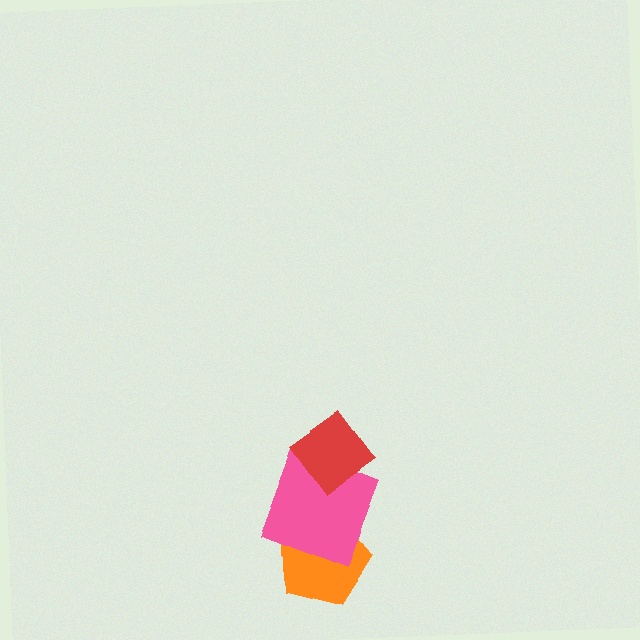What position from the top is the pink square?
The pink square is 2nd from the top.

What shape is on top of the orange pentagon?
The pink square is on top of the orange pentagon.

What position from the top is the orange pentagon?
The orange pentagon is 3rd from the top.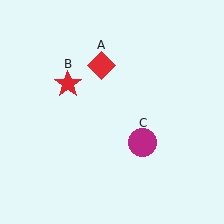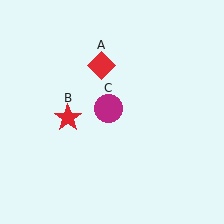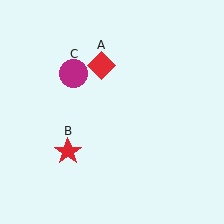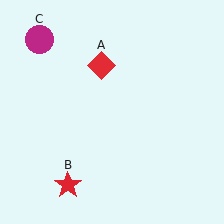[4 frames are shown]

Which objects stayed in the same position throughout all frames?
Red diamond (object A) remained stationary.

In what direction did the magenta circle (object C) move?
The magenta circle (object C) moved up and to the left.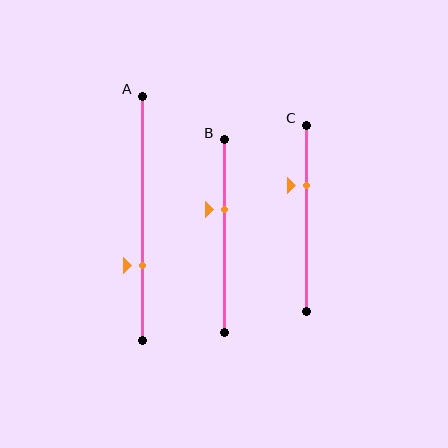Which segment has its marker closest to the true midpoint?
Segment B has its marker closest to the true midpoint.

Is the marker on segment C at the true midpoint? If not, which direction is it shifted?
No, the marker on segment C is shifted upward by about 17% of the segment length.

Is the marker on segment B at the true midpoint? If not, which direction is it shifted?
No, the marker on segment B is shifted upward by about 14% of the segment length.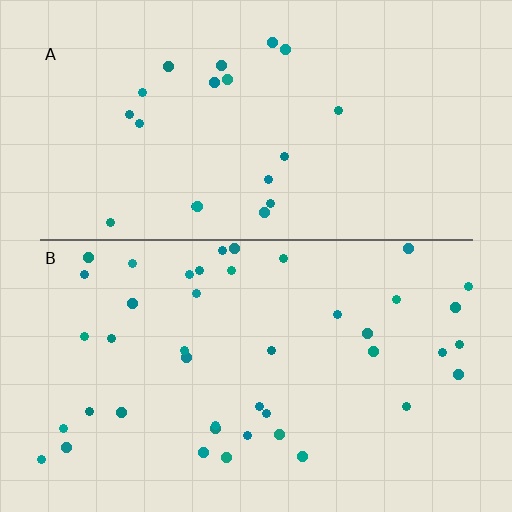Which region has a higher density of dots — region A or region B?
B (the bottom).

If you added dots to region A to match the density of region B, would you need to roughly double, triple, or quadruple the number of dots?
Approximately double.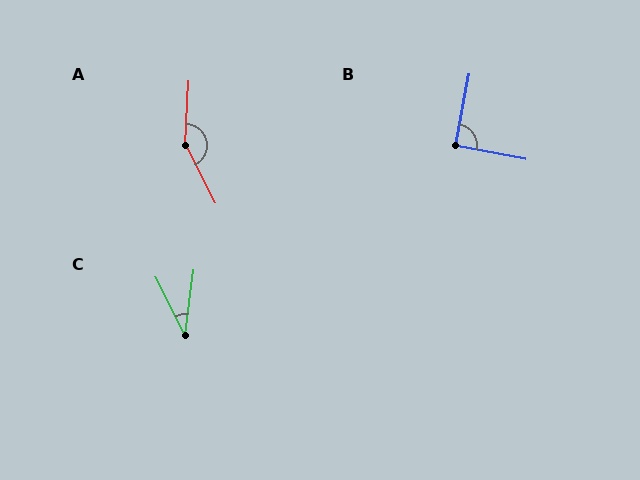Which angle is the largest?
A, at approximately 150 degrees.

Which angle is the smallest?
C, at approximately 34 degrees.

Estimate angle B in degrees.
Approximately 91 degrees.